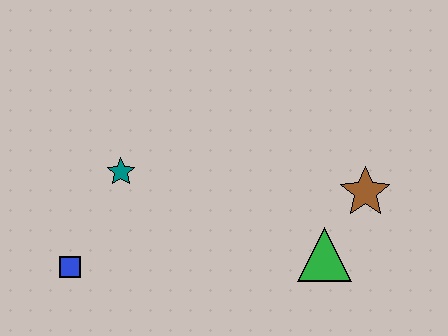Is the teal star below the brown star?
No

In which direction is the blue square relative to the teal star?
The blue square is below the teal star.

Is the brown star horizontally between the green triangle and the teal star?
No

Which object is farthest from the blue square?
The brown star is farthest from the blue square.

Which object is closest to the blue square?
The teal star is closest to the blue square.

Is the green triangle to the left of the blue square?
No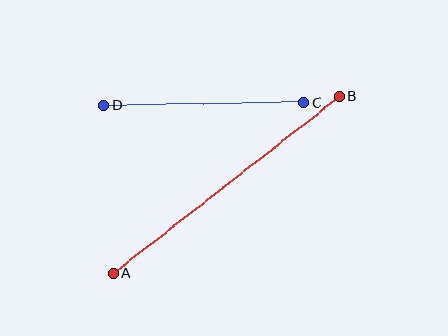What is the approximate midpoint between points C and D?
The midpoint is at approximately (204, 104) pixels.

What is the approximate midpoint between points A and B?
The midpoint is at approximately (226, 185) pixels.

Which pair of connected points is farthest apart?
Points A and B are farthest apart.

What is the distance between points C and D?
The distance is approximately 200 pixels.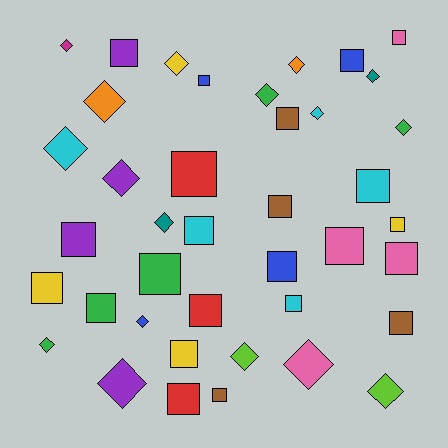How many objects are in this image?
There are 40 objects.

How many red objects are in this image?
There are 3 red objects.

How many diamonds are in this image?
There are 17 diamonds.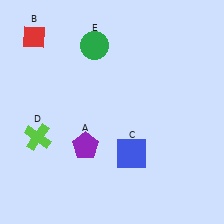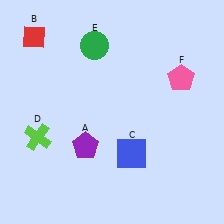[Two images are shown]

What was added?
A pink pentagon (F) was added in Image 2.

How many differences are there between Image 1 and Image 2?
There is 1 difference between the two images.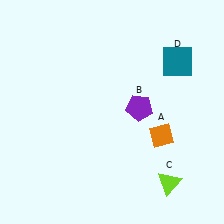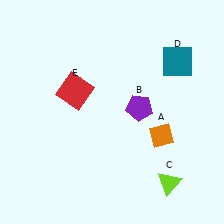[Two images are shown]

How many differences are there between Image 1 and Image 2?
There is 1 difference between the two images.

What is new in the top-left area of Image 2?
A red square (E) was added in the top-left area of Image 2.